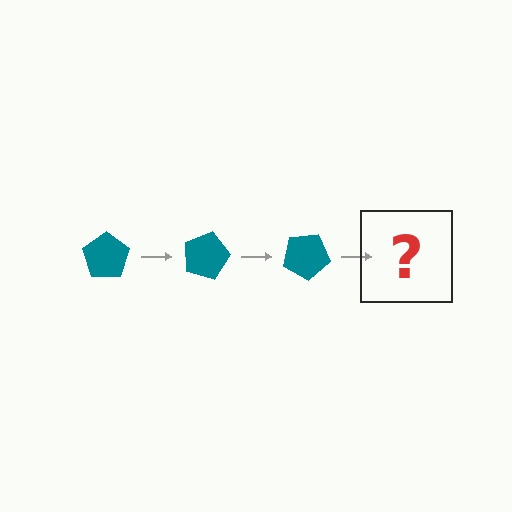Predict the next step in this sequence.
The next step is a teal pentagon rotated 45 degrees.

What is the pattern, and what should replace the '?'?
The pattern is that the pentagon rotates 15 degrees each step. The '?' should be a teal pentagon rotated 45 degrees.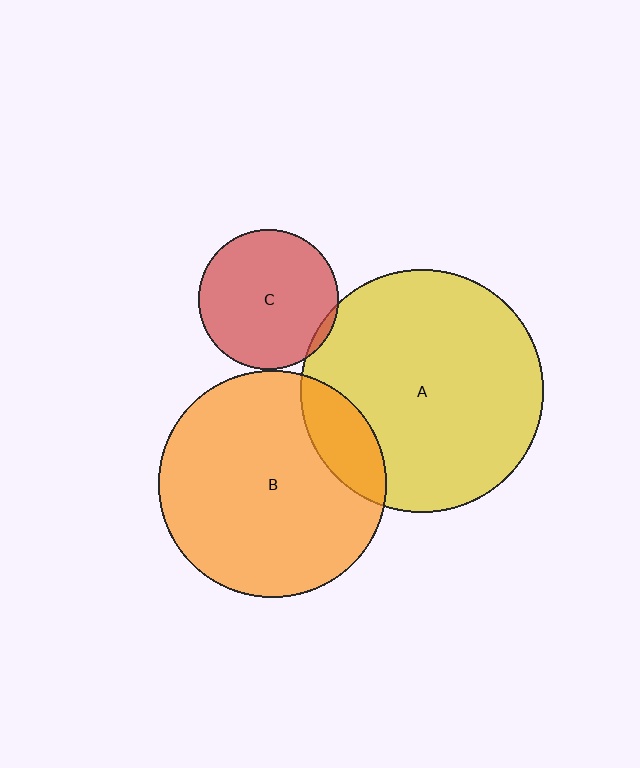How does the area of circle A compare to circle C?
Approximately 3.0 times.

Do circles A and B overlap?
Yes.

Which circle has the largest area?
Circle A (yellow).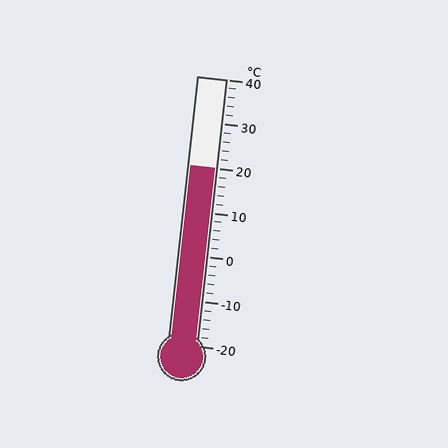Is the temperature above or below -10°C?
The temperature is above -10°C.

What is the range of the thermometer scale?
The thermometer scale ranges from -20°C to 40°C.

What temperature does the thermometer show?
The thermometer shows approximately 20°C.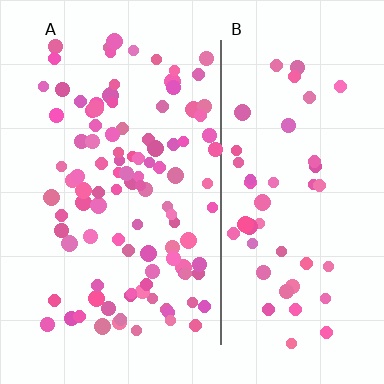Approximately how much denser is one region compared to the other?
Approximately 2.1× — region A over region B.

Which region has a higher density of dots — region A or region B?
A (the left).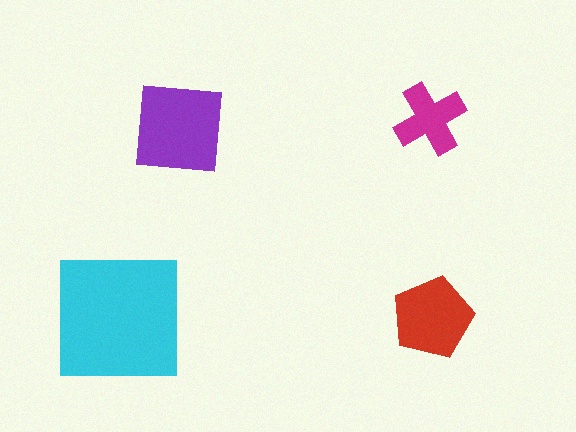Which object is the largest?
The cyan square.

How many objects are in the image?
There are 4 objects in the image.